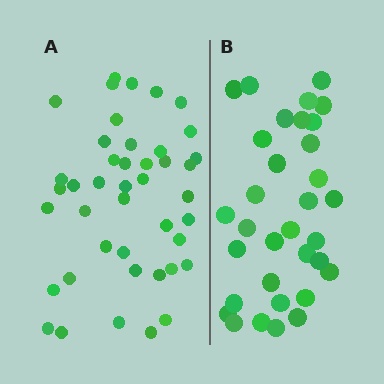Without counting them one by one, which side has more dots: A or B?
Region A (the left region) has more dots.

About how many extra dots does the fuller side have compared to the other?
Region A has roughly 10 or so more dots than region B.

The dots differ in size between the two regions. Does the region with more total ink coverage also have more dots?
No. Region B has more total ink coverage because its dots are larger, but region A actually contains more individual dots. Total area can be misleading — the number of items is what matters here.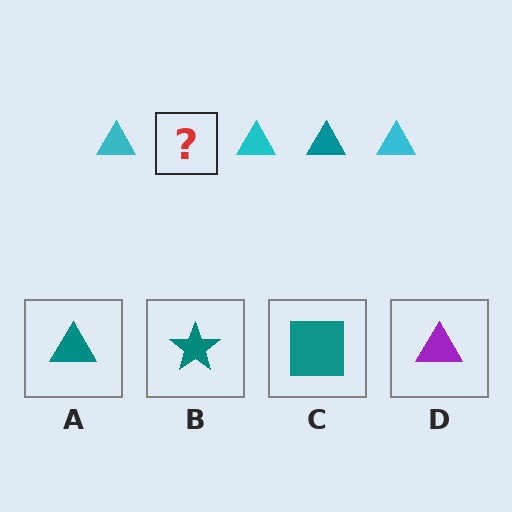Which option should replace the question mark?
Option A.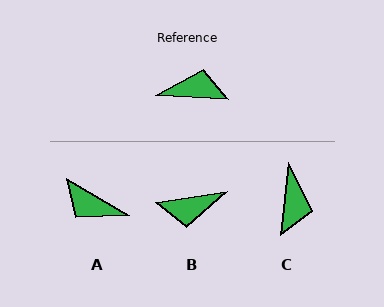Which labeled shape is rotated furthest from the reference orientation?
B, about 168 degrees away.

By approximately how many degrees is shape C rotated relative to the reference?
Approximately 93 degrees clockwise.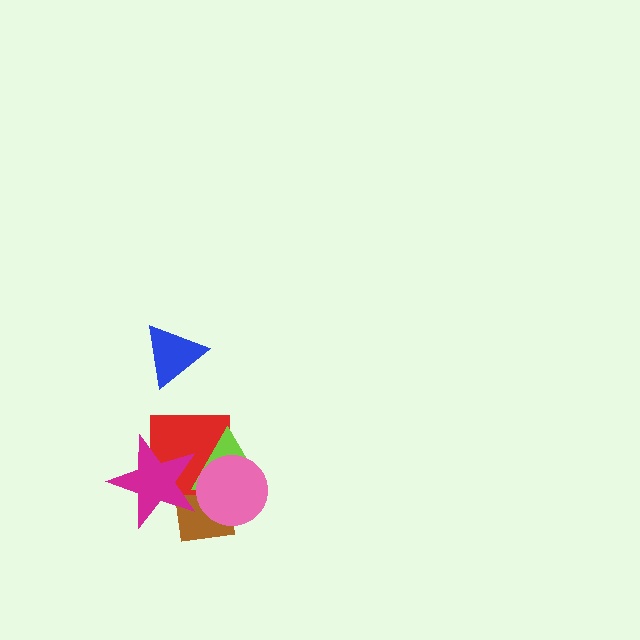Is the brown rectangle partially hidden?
Yes, it is partially covered by another shape.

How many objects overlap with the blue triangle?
0 objects overlap with the blue triangle.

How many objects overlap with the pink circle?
3 objects overlap with the pink circle.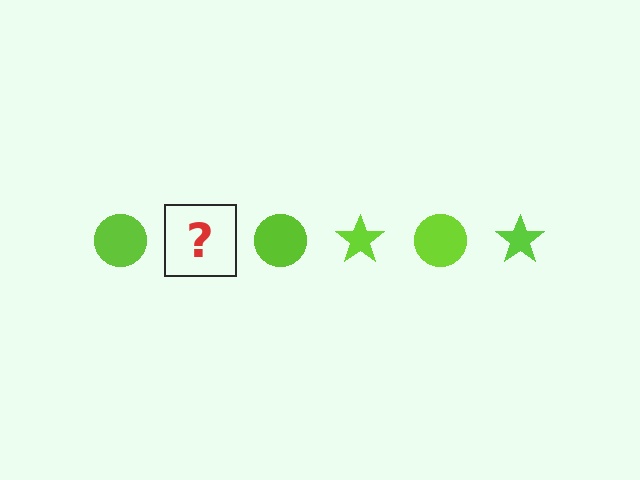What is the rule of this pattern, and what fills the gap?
The rule is that the pattern cycles through circle, star shapes in lime. The gap should be filled with a lime star.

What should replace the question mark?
The question mark should be replaced with a lime star.